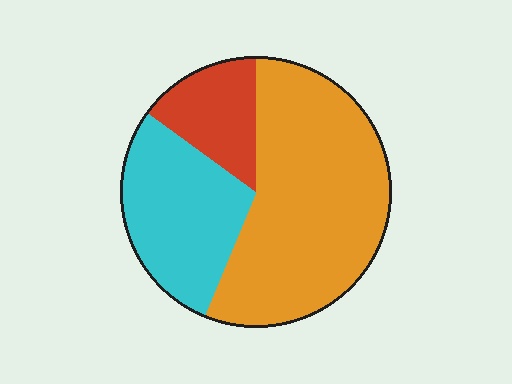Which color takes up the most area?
Orange, at roughly 55%.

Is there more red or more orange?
Orange.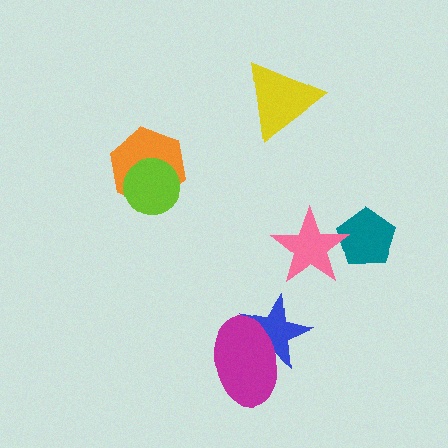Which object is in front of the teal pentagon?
The pink star is in front of the teal pentagon.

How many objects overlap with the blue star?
1 object overlaps with the blue star.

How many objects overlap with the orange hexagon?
1 object overlaps with the orange hexagon.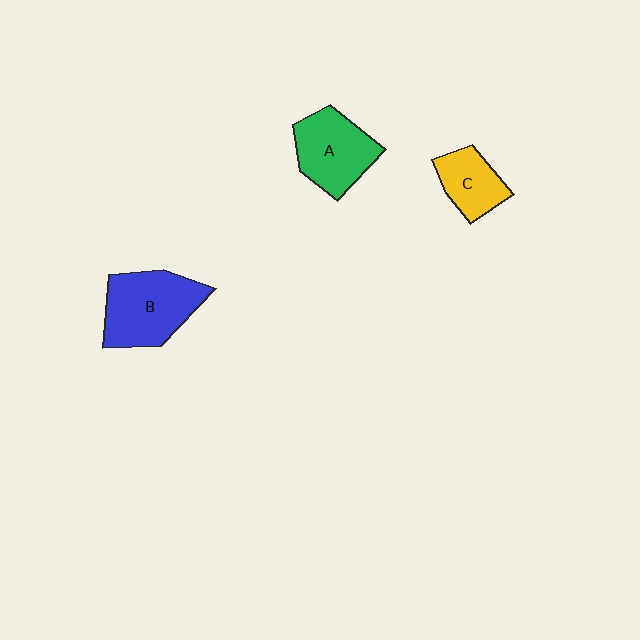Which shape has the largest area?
Shape B (blue).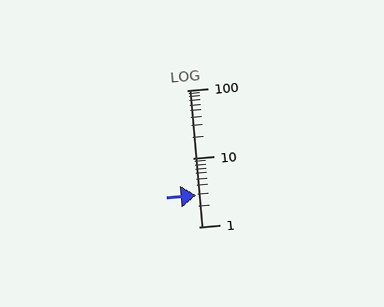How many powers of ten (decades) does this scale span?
The scale spans 2 decades, from 1 to 100.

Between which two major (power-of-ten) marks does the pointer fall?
The pointer is between 1 and 10.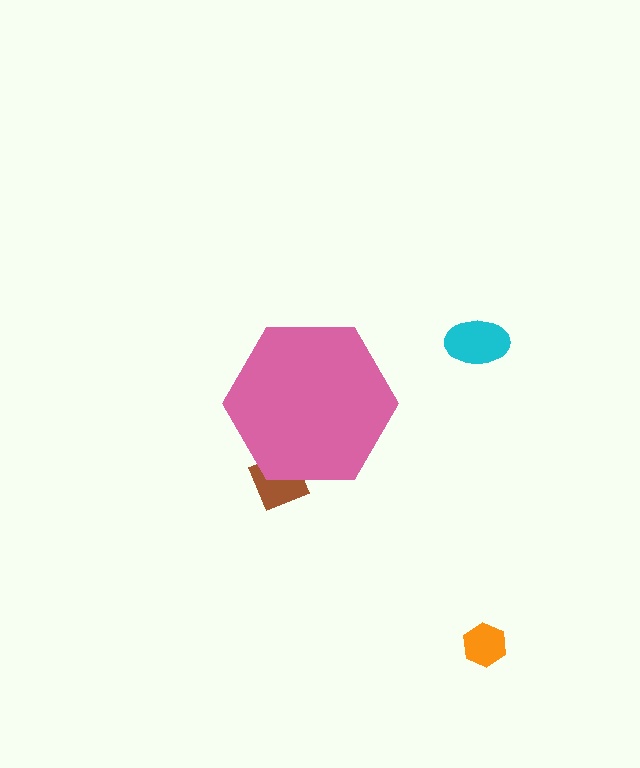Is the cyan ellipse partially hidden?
No, the cyan ellipse is fully visible.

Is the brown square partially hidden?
Yes, the brown square is partially hidden behind the pink hexagon.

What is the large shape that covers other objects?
A pink hexagon.